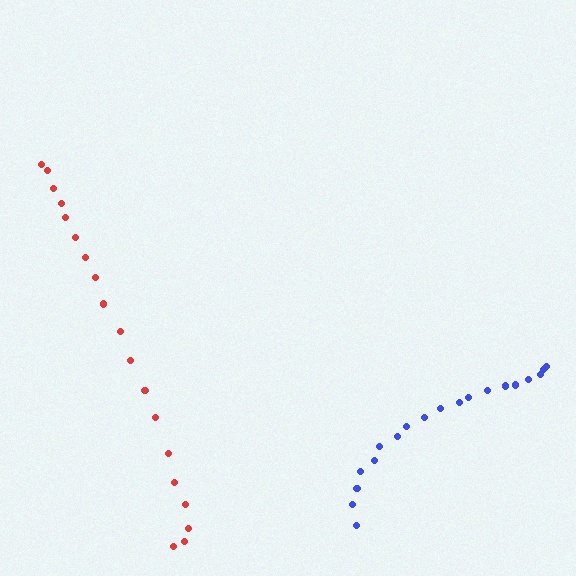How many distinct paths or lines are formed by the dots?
There are 2 distinct paths.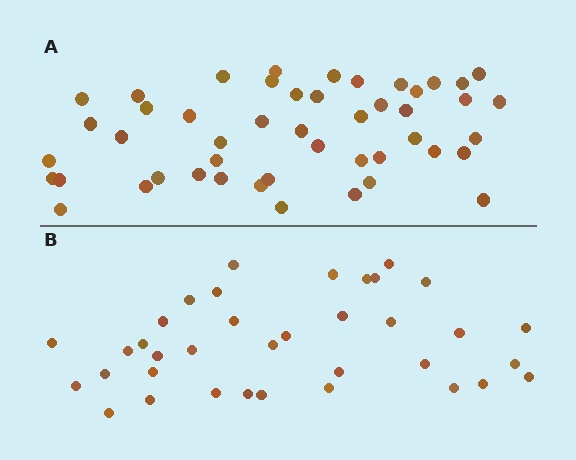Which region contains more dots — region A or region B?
Region A (the top region) has more dots.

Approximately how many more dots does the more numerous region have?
Region A has roughly 12 or so more dots than region B.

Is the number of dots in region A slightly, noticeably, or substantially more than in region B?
Region A has noticeably more, but not dramatically so. The ratio is roughly 1.3 to 1.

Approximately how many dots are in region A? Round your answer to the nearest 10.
About 50 dots. (The exact count is 48, which rounds to 50.)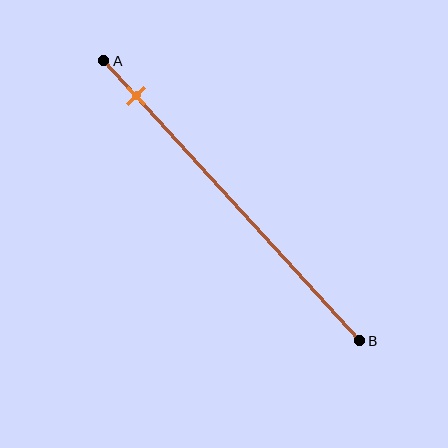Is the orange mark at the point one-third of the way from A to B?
No, the mark is at about 15% from A, not at the 33% one-third point.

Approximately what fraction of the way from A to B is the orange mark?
The orange mark is approximately 15% of the way from A to B.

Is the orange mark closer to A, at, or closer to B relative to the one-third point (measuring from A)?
The orange mark is closer to point A than the one-third point of segment AB.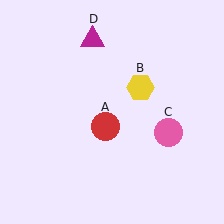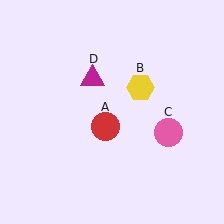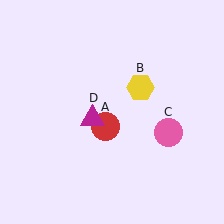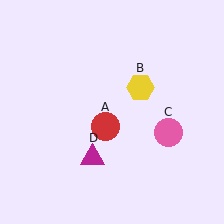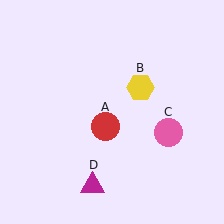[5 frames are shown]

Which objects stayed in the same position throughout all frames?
Red circle (object A) and yellow hexagon (object B) and pink circle (object C) remained stationary.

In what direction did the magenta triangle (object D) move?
The magenta triangle (object D) moved down.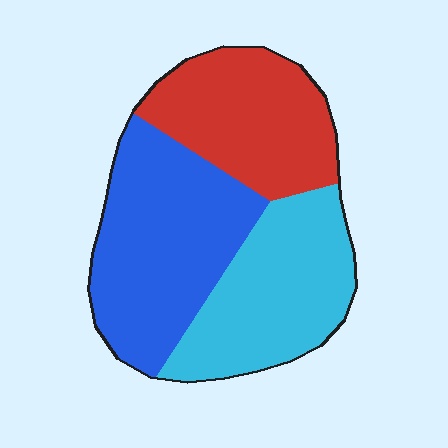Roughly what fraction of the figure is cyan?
Cyan takes up between a sixth and a third of the figure.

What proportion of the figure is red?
Red covers around 30% of the figure.